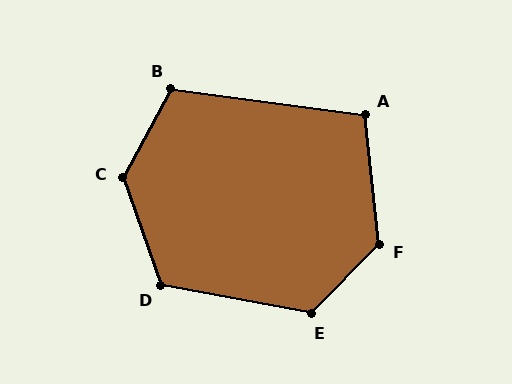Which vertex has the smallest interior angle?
A, at approximately 104 degrees.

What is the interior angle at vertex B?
Approximately 111 degrees (obtuse).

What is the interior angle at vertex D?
Approximately 120 degrees (obtuse).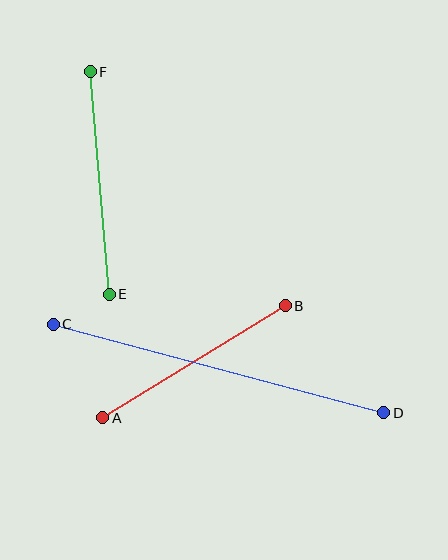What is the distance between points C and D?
The distance is approximately 342 pixels.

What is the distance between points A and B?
The distance is approximately 214 pixels.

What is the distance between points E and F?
The distance is approximately 223 pixels.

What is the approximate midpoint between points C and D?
The midpoint is at approximately (219, 368) pixels.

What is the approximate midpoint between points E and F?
The midpoint is at approximately (100, 183) pixels.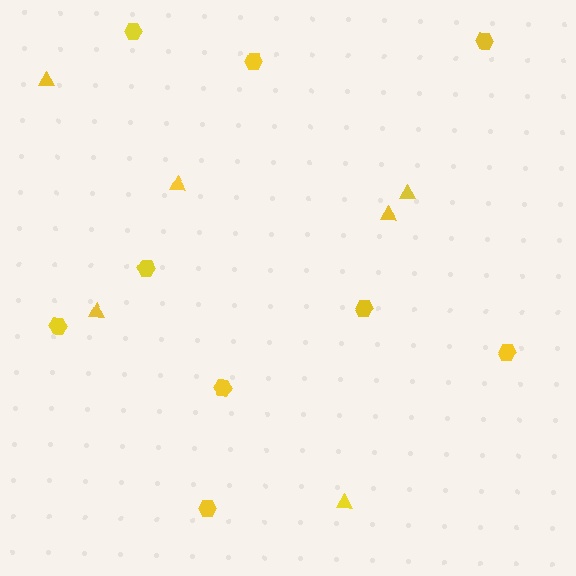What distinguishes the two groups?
There are 2 groups: one group of triangles (6) and one group of hexagons (9).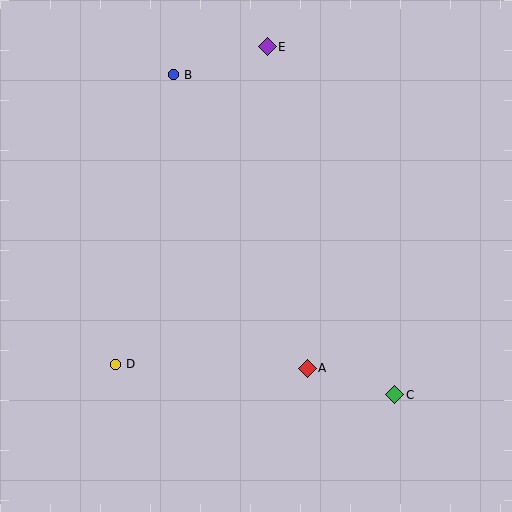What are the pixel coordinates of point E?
Point E is at (267, 47).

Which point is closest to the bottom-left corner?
Point D is closest to the bottom-left corner.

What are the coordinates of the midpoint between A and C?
The midpoint between A and C is at (351, 381).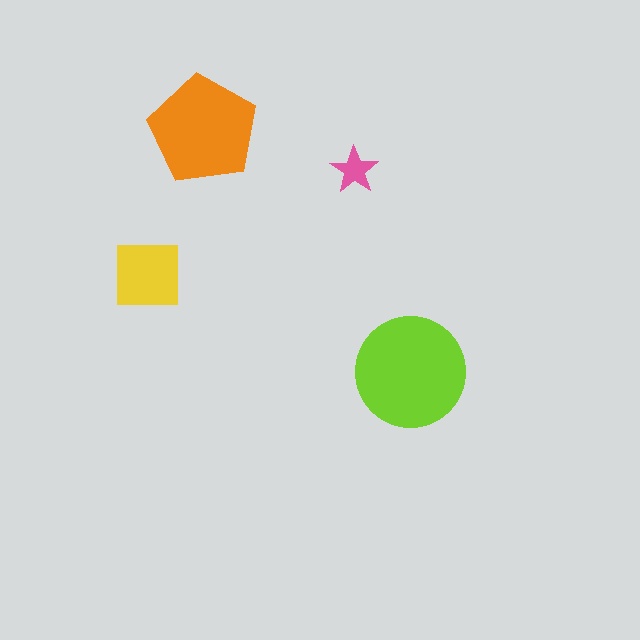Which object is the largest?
The lime circle.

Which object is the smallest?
The pink star.